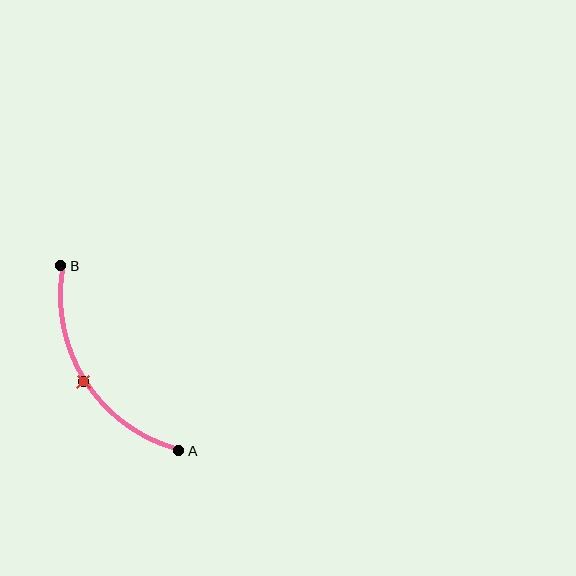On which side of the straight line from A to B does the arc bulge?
The arc bulges to the left of the straight line connecting A and B.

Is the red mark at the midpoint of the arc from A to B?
Yes. The red mark lies on the arc at equal arc-length from both A and B — it is the arc midpoint.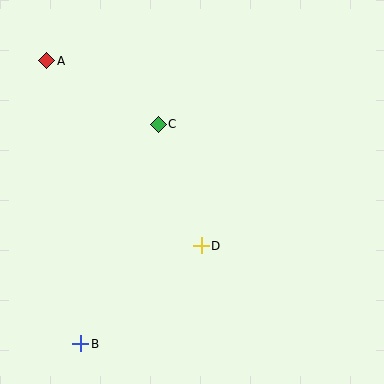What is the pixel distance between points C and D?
The distance between C and D is 129 pixels.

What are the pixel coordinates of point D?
Point D is at (201, 246).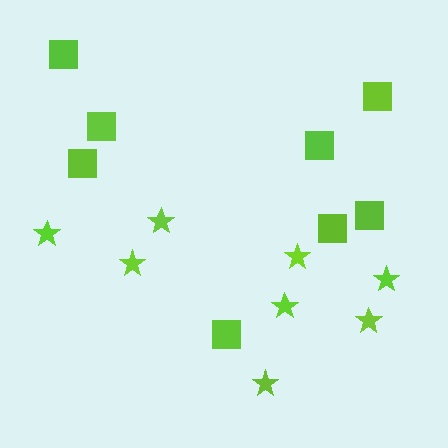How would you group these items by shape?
There are 2 groups: one group of stars (8) and one group of squares (8).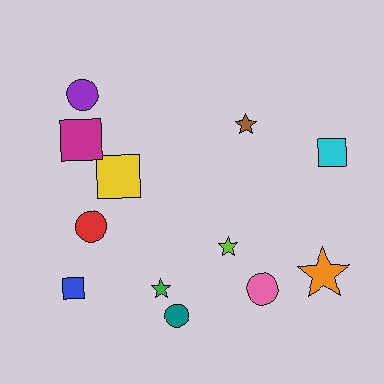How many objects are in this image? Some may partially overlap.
There are 12 objects.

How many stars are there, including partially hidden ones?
There are 4 stars.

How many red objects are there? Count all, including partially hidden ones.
There is 1 red object.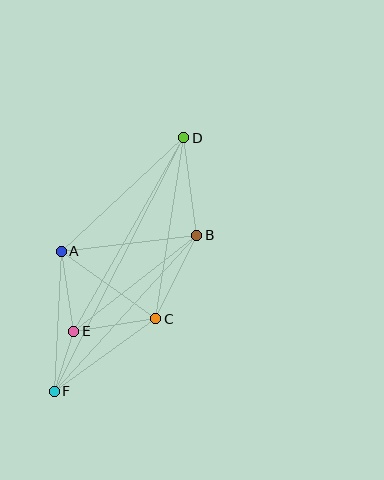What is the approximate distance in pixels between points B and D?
The distance between B and D is approximately 98 pixels.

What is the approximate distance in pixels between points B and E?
The distance between B and E is approximately 156 pixels.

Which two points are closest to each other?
Points E and F are closest to each other.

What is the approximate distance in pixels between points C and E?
The distance between C and E is approximately 83 pixels.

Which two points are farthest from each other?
Points D and F are farthest from each other.